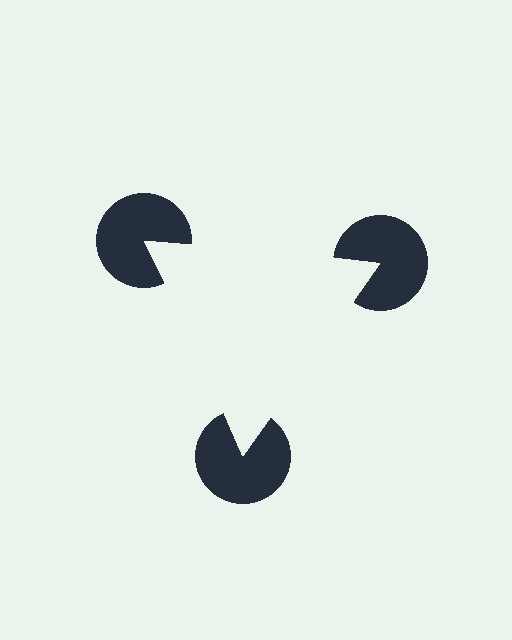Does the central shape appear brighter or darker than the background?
It typically appears slightly brighter than the background, even though no actual brightness change is drawn.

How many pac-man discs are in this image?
There are 3 — one at each vertex of the illusory triangle.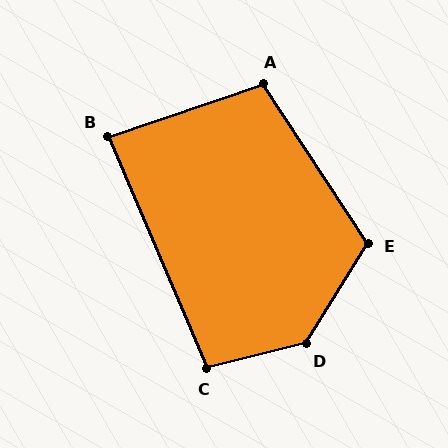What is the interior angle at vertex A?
Approximately 105 degrees (obtuse).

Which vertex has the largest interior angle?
D, at approximately 135 degrees.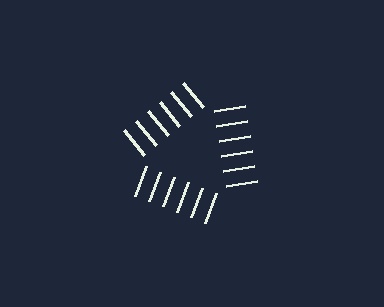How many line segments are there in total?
18 — 6 along each of the 3 edges.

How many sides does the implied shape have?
3 sides — the line-ends trace a triangle.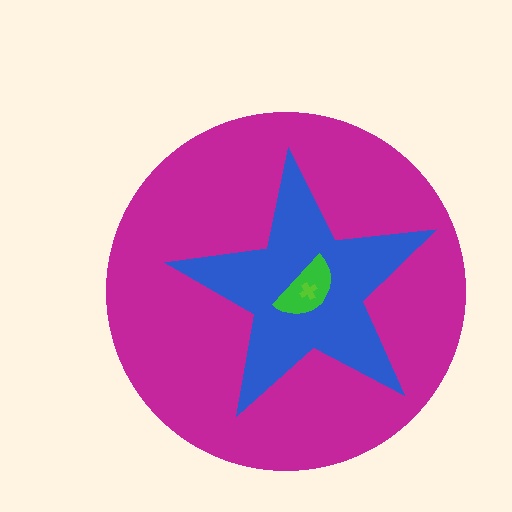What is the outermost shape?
The magenta circle.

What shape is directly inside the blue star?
The green semicircle.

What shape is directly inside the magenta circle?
The blue star.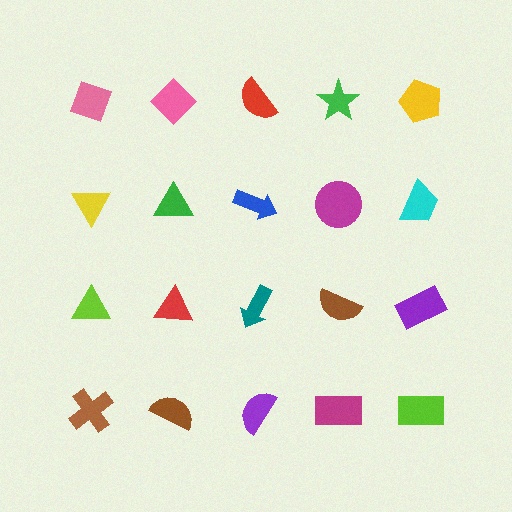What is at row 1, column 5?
A yellow pentagon.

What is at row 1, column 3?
A red semicircle.